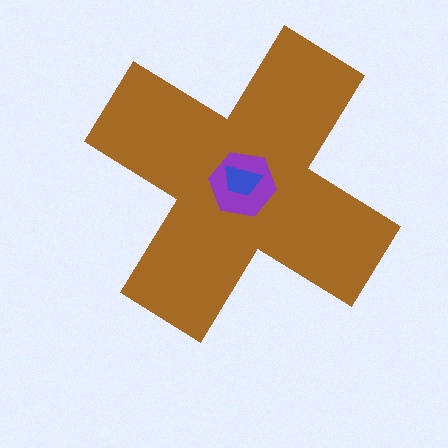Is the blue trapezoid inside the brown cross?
Yes.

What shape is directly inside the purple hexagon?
The blue trapezoid.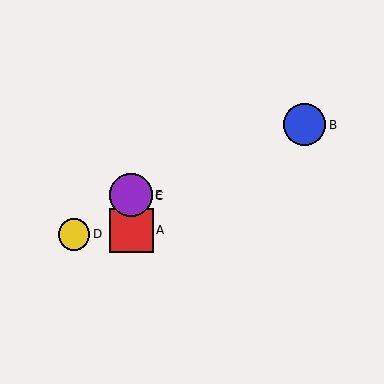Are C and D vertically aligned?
No, C is at x≈131 and D is at x≈74.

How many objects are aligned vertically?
3 objects (A, C, E) are aligned vertically.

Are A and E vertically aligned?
Yes, both are at x≈131.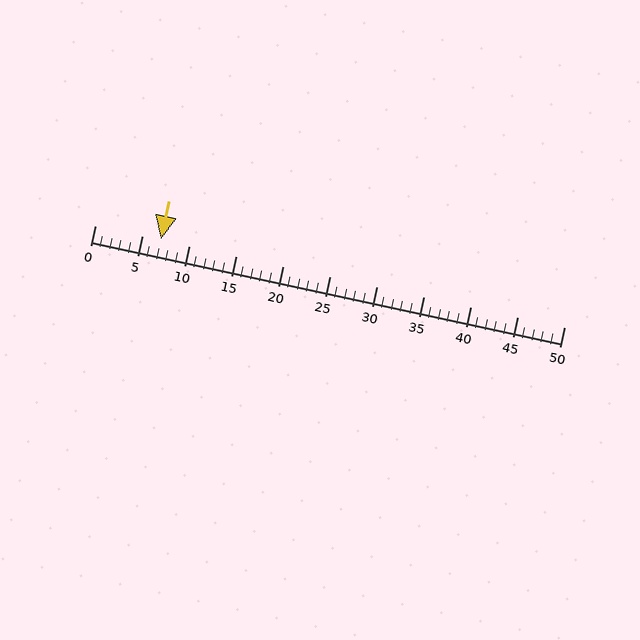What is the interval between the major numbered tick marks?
The major tick marks are spaced 5 units apart.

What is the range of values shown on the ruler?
The ruler shows values from 0 to 50.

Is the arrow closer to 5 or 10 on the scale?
The arrow is closer to 5.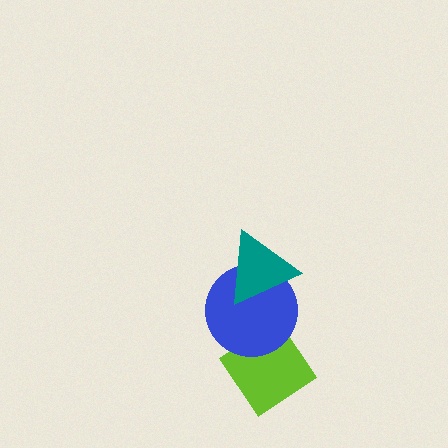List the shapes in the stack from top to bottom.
From top to bottom: the teal triangle, the blue circle, the lime diamond.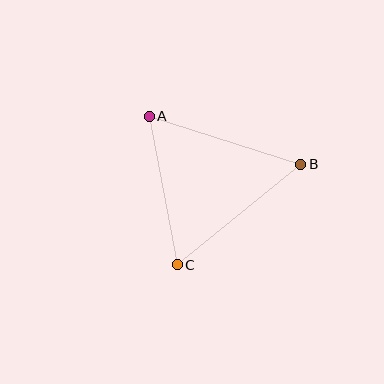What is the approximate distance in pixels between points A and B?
The distance between A and B is approximately 159 pixels.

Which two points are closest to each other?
Points A and C are closest to each other.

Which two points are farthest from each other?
Points B and C are farthest from each other.